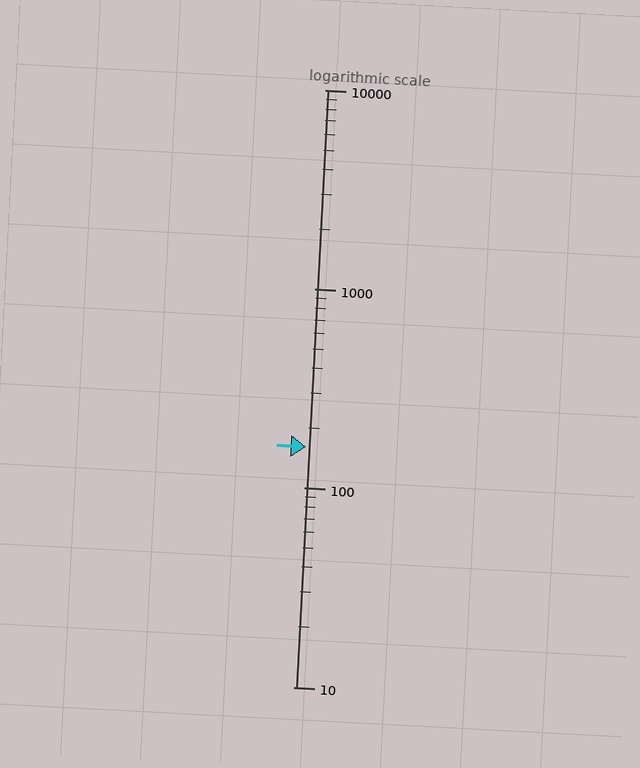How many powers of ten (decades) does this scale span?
The scale spans 3 decades, from 10 to 10000.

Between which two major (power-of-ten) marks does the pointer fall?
The pointer is between 100 and 1000.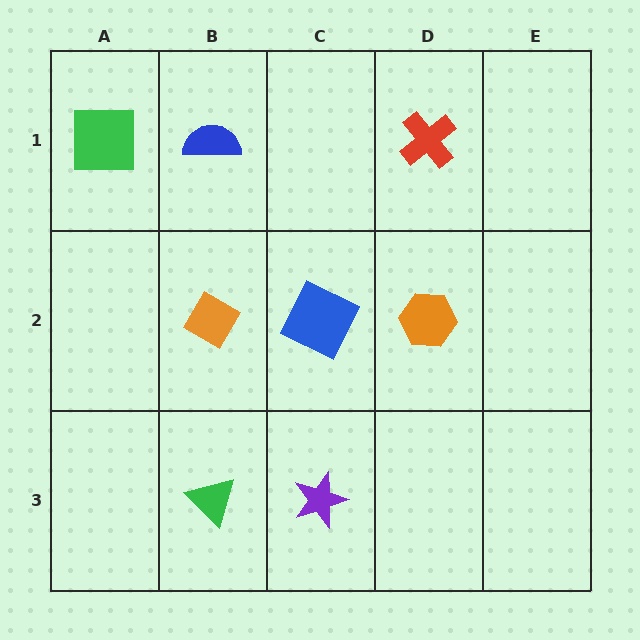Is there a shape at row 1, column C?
No, that cell is empty.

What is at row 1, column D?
A red cross.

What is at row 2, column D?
An orange hexagon.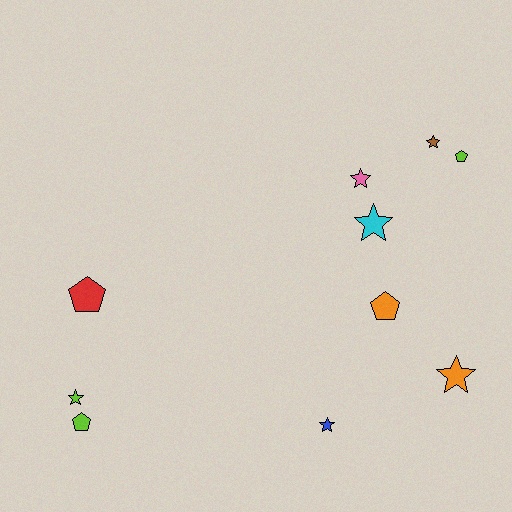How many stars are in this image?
There are 6 stars.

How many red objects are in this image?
There is 1 red object.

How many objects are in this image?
There are 10 objects.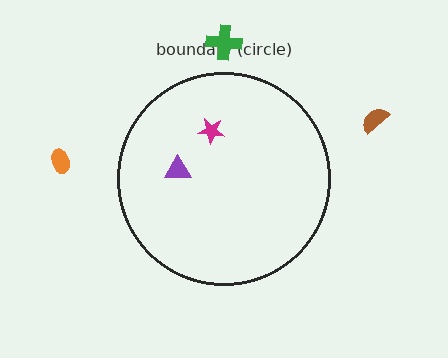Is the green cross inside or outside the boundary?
Outside.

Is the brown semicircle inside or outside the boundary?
Outside.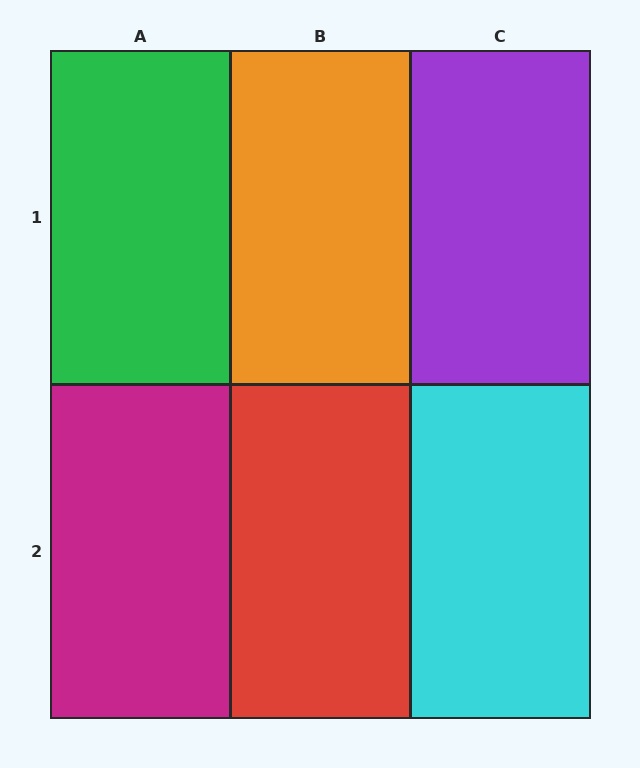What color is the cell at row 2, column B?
Red.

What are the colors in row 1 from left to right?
Green, orange, purple.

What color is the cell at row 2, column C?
Cyan.